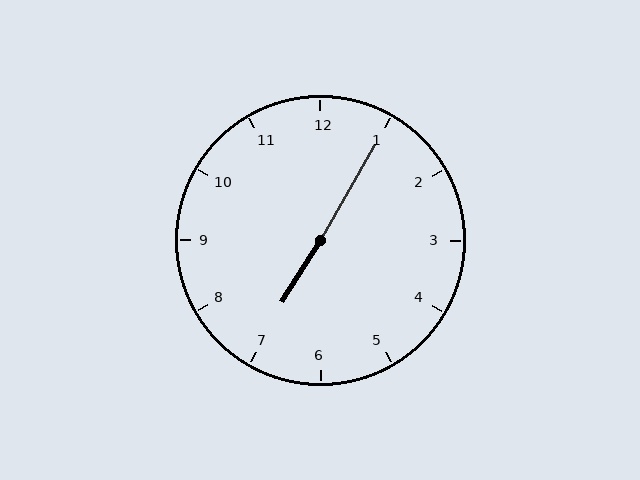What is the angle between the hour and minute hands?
Approximately 178 degrees.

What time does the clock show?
7:05.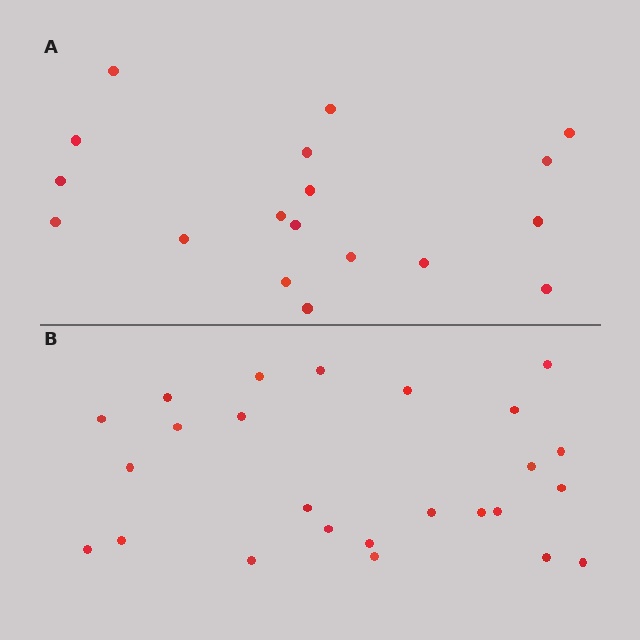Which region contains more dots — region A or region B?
Region B (the bottom region) has more dots.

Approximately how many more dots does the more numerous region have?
Region B has roughly 8 or so more dots than region A.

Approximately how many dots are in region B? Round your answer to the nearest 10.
About 20 dots. (The exact count is 25, which rounds to 20.)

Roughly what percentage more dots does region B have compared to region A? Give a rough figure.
About 40% more.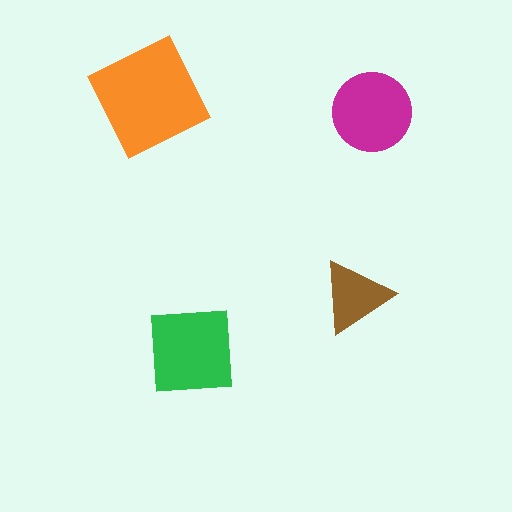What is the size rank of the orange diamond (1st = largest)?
1st.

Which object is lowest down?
The green square is bottommost.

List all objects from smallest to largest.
The brown triangle, the magenta circle, the green square, the orange diamond.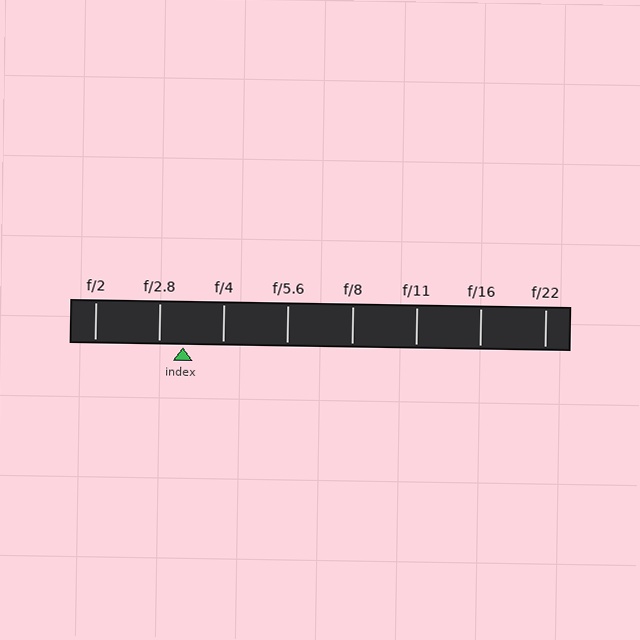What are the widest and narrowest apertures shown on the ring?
The widest aperture shown is f/2 and the narrowest is f/22.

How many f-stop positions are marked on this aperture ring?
There are 8 f-stop positions marked.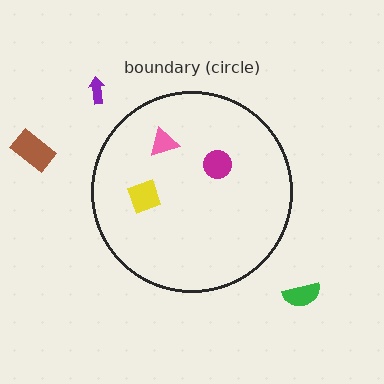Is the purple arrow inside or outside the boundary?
Outside.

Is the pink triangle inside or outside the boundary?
Inside.